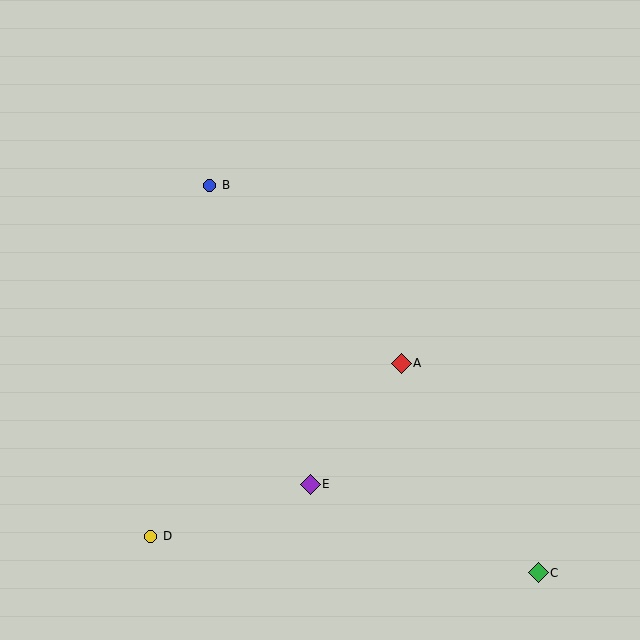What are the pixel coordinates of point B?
Point B is at (210, 185).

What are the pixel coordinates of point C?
Point C is at (538, 573).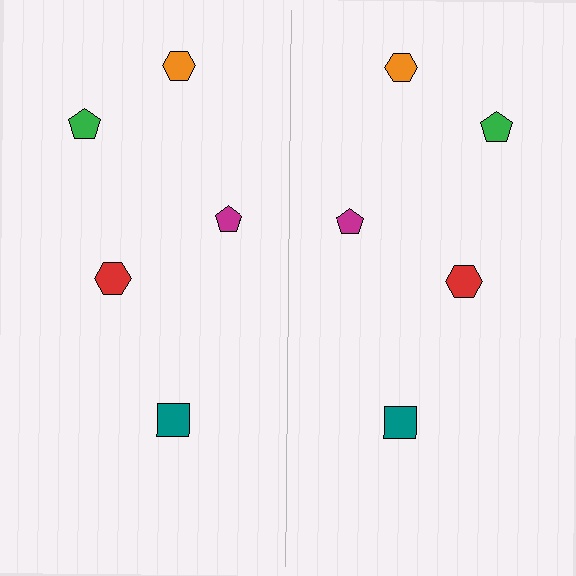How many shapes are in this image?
There are 10 shapes in this image.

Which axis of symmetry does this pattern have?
The pattern has a vertical axis of symmetry running through the center of the image.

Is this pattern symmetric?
Yes, this pattern has bilateral (reflection) symmetry.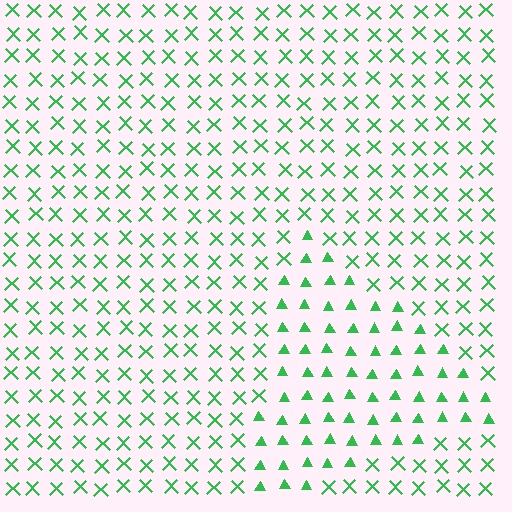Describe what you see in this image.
The image is filled with small green elements arranged in a uniform grid. A triangle-shaped region contains triangles, while the surrounding area contains X marks. The boundary is defined purely by the change in element shape.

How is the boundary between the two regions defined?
The boundary is defined by a change in element shape: triangles inside vs. X marks outside. All elements share the same color and spacing.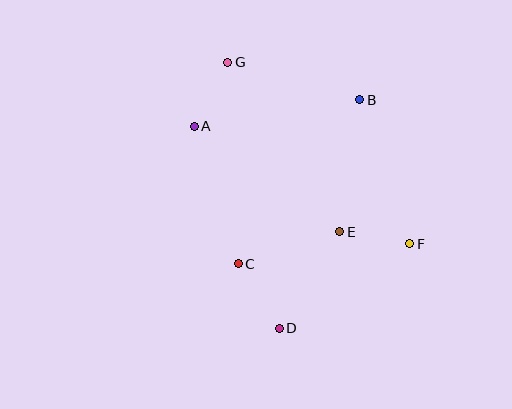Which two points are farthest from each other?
Points D and G are farthest from each other.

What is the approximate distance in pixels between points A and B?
The distance between A and B is approximately 168 pixels.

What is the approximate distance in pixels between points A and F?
The distance between A and F is approximately 245 pixels.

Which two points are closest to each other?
Points E and F are closest to each other.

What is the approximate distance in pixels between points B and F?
The distance between B and F is approximately 152 pixels.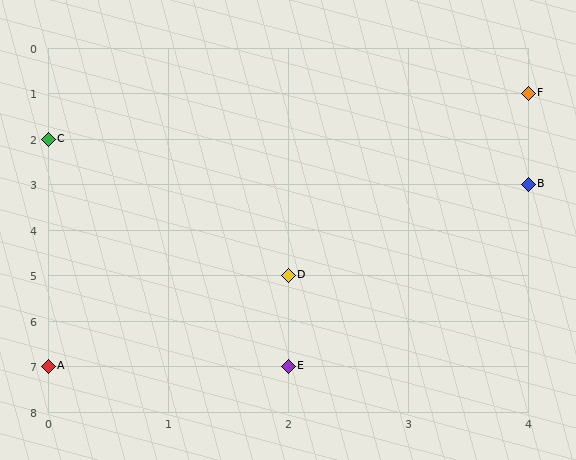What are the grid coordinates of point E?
Point E is at grid coordinates (2, 7).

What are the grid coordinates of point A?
Point A is at grid coordinates (0, 7).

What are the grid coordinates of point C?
Point C is at grid coordinates (0, 2).